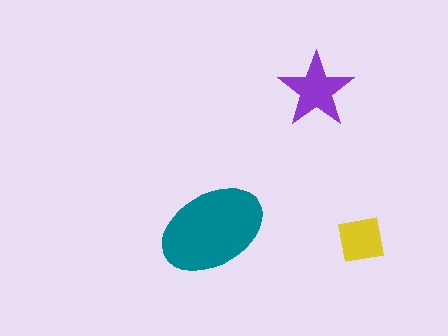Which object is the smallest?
The yellow square.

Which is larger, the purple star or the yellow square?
The purple star.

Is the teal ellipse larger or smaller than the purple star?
Larger.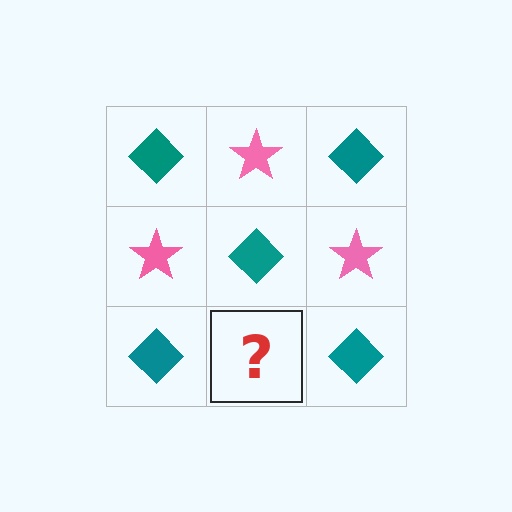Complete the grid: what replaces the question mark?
The question mark should be replaced with a pink star.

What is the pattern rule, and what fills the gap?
The rule is that it alternates teal diamond and pink star in a checkerboard pattern. The gap should be filled with a pink star.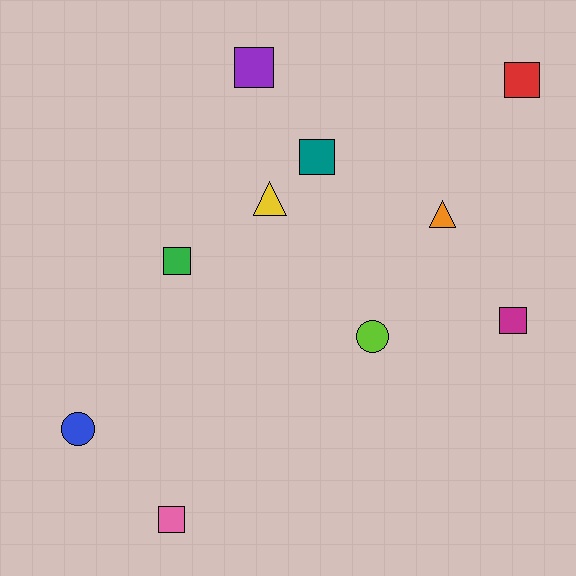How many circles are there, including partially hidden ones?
There are 2 circles.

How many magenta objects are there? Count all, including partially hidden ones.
There is 1 magenta object.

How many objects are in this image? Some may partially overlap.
There are 10 objects.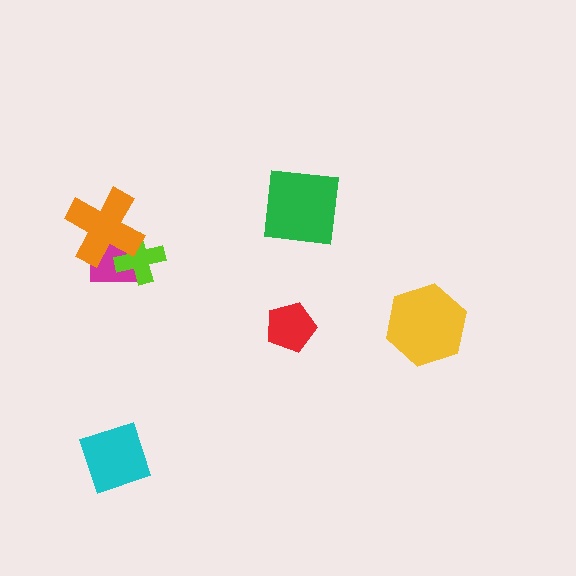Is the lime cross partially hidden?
Yes, it is partially covered by another shape.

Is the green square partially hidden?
No, no other shape covers it.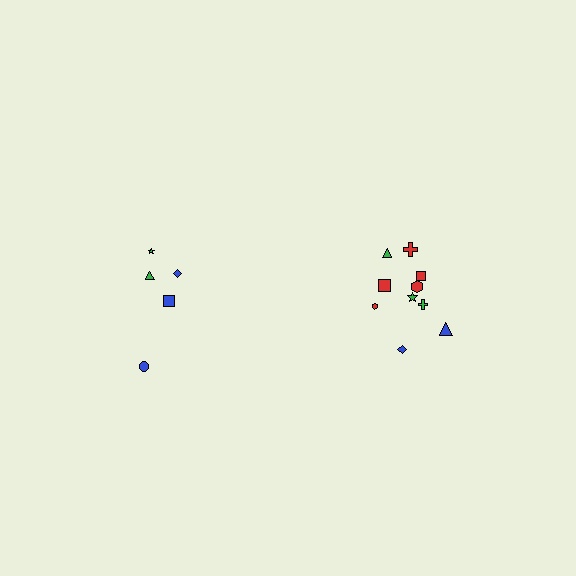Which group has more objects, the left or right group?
The right group.